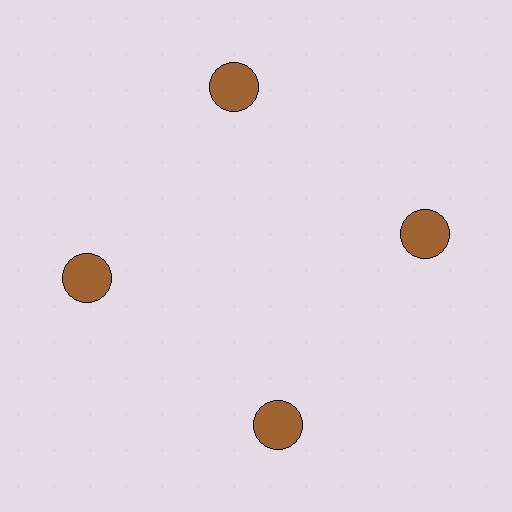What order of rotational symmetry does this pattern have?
This pattern has 4-fold rotational symmetry.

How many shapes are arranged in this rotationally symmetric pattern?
There are 4 shapes, arranged in 4 groups of 1.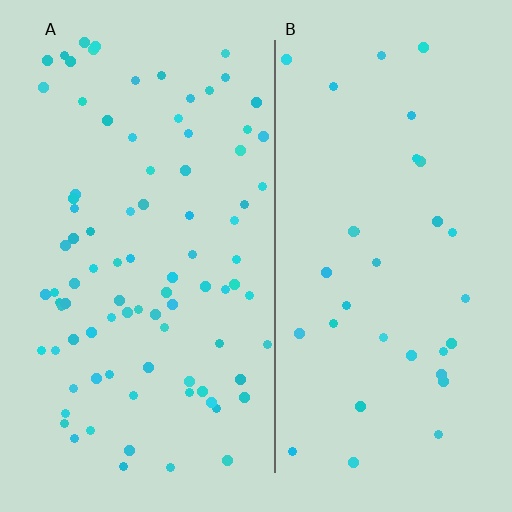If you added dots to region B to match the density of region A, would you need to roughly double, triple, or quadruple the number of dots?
Approximately triple.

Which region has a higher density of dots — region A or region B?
A (the left).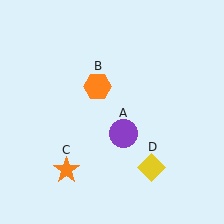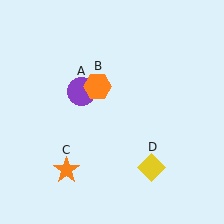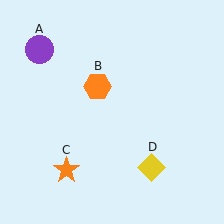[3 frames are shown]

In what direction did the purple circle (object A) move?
The purple circle (object A) moved up and to the left.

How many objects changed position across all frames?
1 object changed position: purple circle (object A).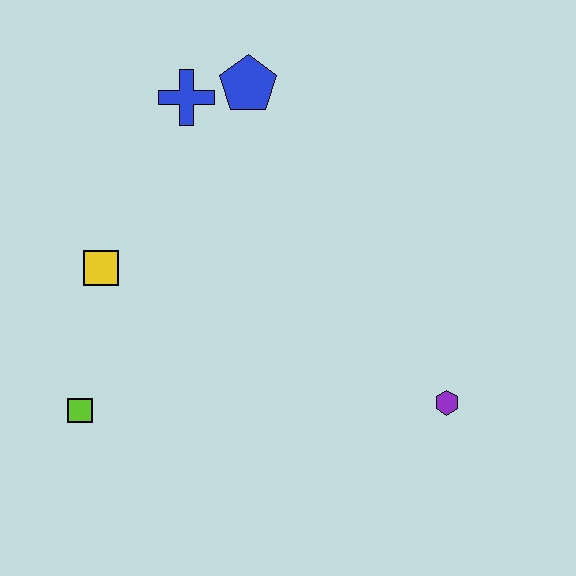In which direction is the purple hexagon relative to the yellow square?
The purple hexagon is to the right of the yellow square.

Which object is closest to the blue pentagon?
The blue cross is closest to the blue pentagon.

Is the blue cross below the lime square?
No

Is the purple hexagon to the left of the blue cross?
No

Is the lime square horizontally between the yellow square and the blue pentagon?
No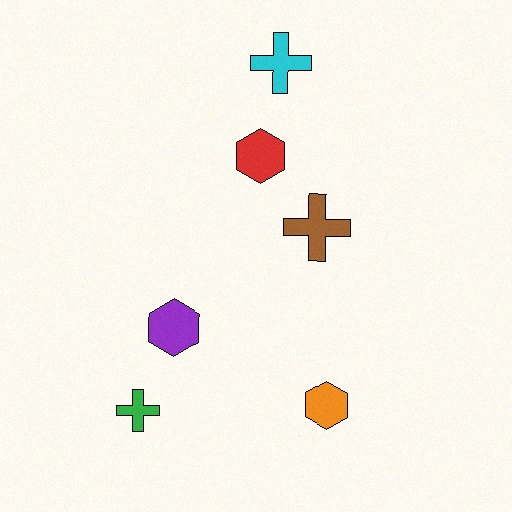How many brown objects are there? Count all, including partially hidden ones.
There is 1 brown object.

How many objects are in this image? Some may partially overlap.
There are 6 objects.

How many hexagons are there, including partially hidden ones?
There are 3 hexagons.